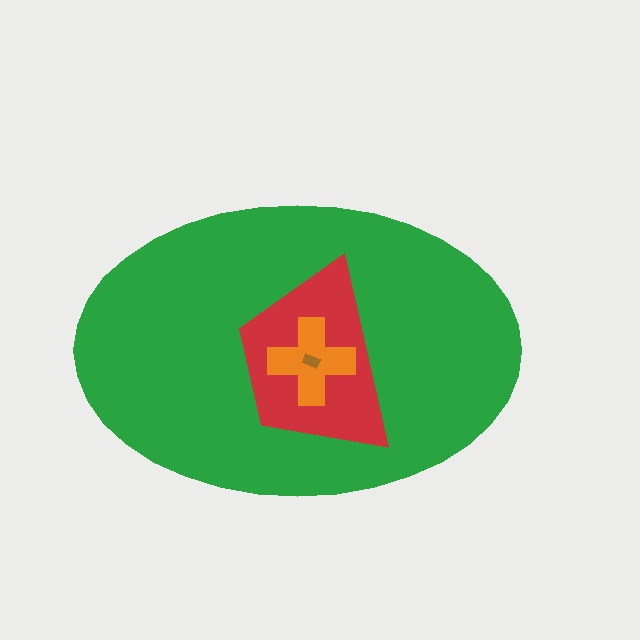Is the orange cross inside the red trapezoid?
Yes.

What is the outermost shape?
The green ellipse.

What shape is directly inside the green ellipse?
The red trapezoid.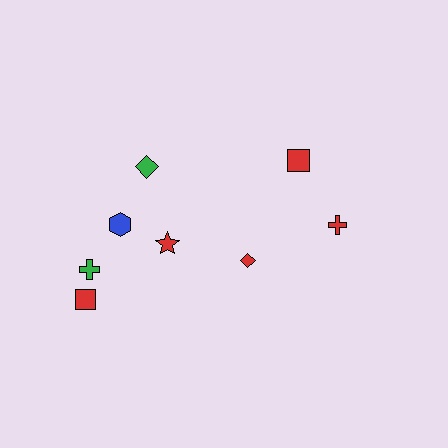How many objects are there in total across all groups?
There are 8 objects.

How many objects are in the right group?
There are 3 objects.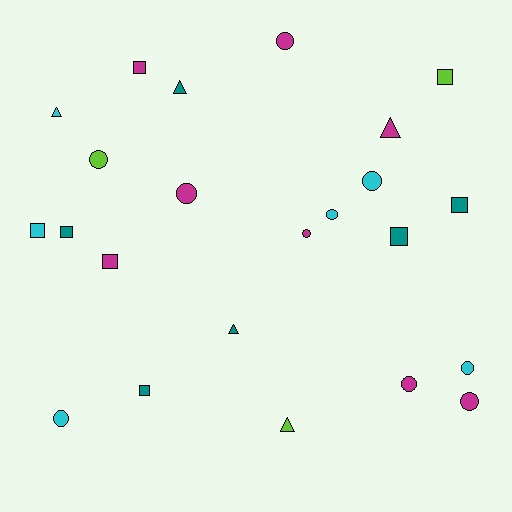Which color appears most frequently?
Magenta, with 8 objects.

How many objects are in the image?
There are 23 objects.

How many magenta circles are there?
There are 5 magenta circles.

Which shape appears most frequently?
Circle, with 10 objects.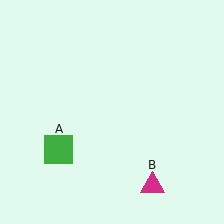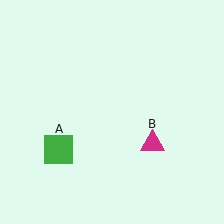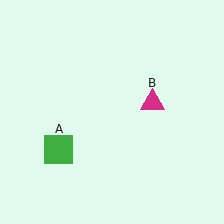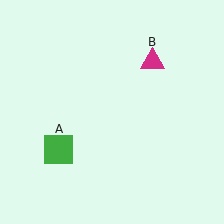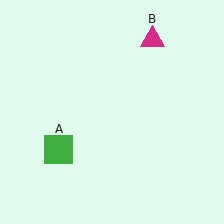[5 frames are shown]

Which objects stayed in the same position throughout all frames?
Green square (object A) remained stationary.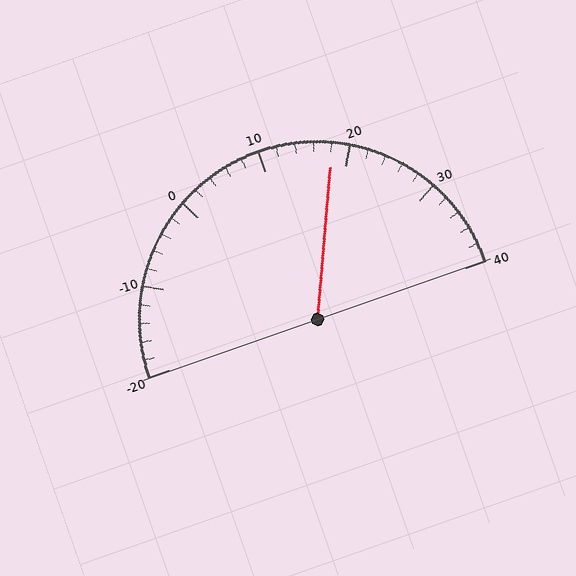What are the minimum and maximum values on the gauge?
The gauge ranges from -20 to 40.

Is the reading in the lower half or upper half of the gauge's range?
The reading is in the upper half of the range (-20 to 40).